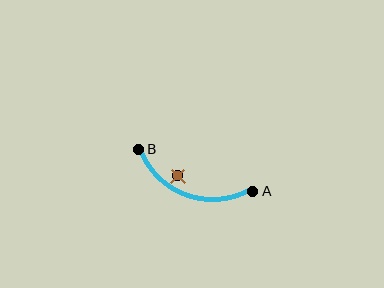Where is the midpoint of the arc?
The arc midpoint is the point on the curve farthest from the straight line joining A and B. It sits below that line.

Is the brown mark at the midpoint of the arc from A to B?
No — the brown mark does not lie on the arc at all. It sits slightly inside the curve.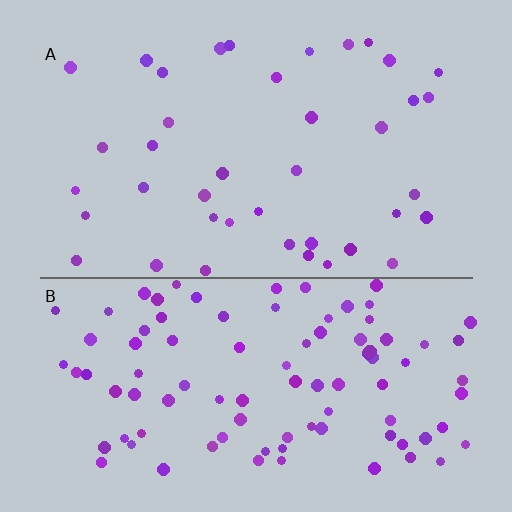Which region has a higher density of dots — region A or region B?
B (the bottom).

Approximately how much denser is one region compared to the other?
Approximately 2.4× — region B over region A.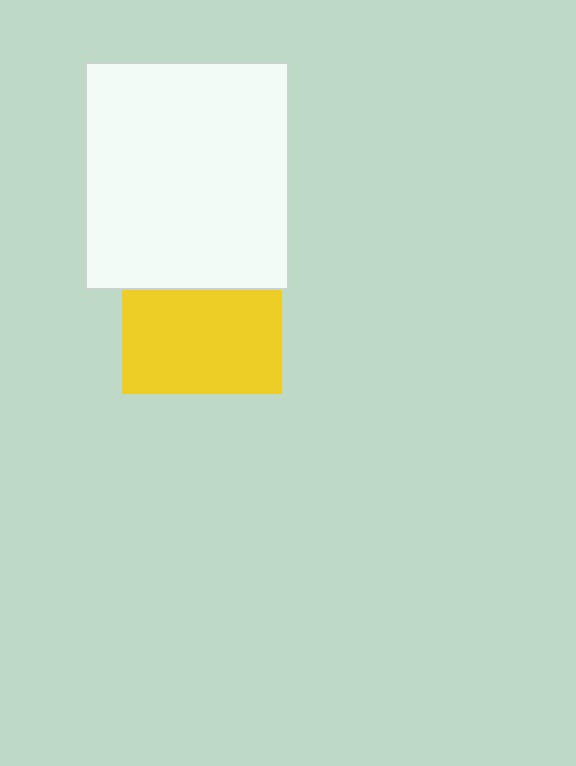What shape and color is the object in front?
The object in front is a white rectangle.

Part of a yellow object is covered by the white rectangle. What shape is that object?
It is a square.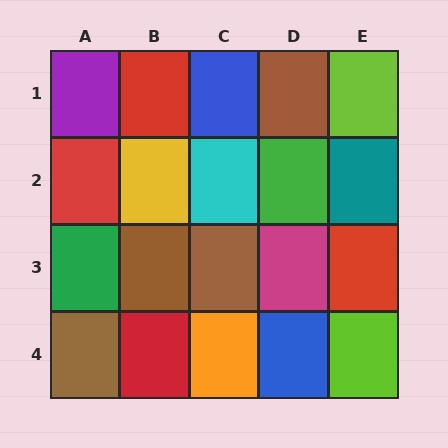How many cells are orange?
1 cell is orange.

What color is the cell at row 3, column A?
Green.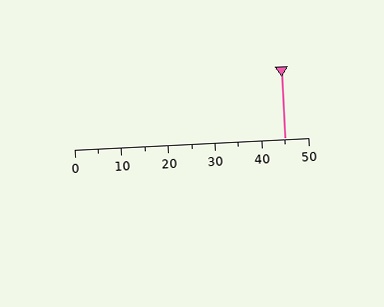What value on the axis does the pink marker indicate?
The marker indicates approximately 45.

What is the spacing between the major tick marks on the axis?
The major ticks are spaced 10 apart.